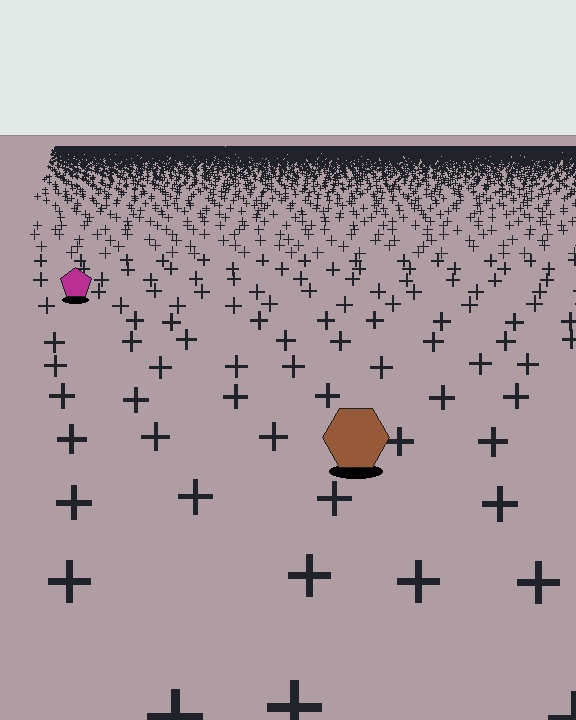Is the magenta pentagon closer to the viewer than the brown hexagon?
No. The brown hexagon is closer — you can tell from the texture gradient: the ground texture is coarser near it.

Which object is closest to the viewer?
The brown hexagon is closest. The texture marks near it are larger and more spread out.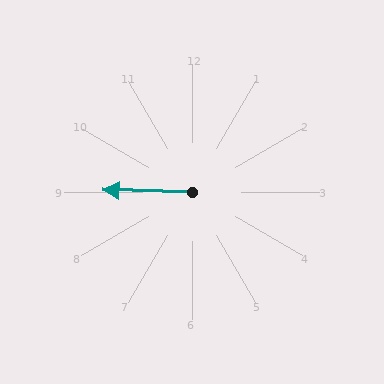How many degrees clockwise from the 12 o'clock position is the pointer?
Approximately 271 degrees.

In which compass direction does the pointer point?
West.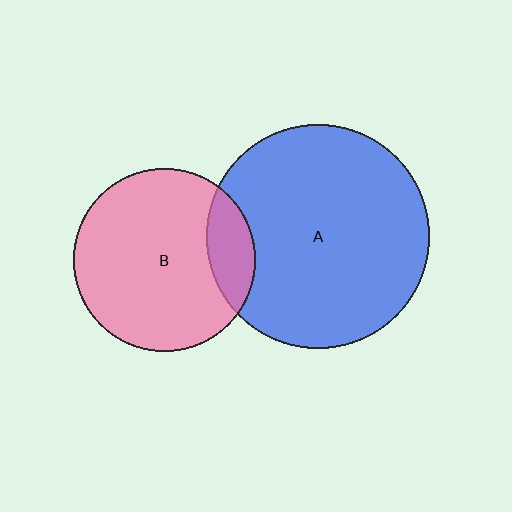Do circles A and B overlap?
Yes.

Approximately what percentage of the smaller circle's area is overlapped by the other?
Approximately 15%.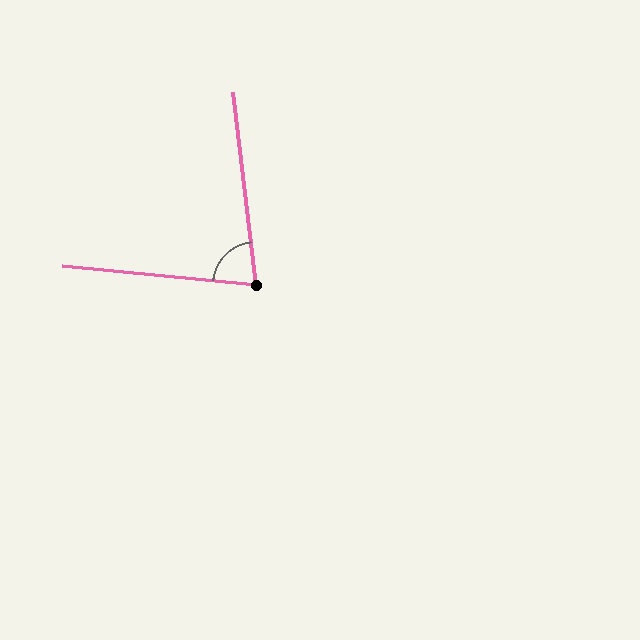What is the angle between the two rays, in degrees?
Approximately 77 degrees.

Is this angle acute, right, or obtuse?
It is acute.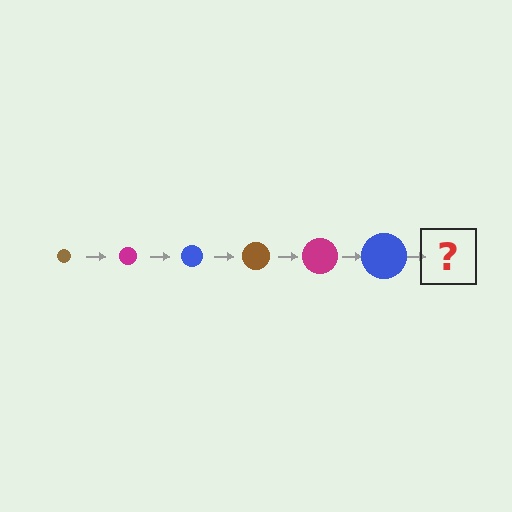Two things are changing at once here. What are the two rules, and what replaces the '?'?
The two rules are that the circle grows larger each step and the color cycles through brown, magenta, and blue. The '?' should be a brown circle, larger than the previous one.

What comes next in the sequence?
The next element should be a brown circle, larger than the previous one.